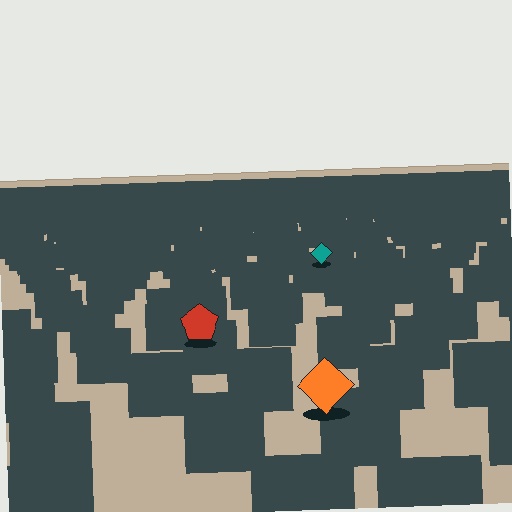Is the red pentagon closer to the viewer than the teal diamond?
Yes. The red pentagon is closer — you can tell from the texture gradient: the ground texture is coarser near it.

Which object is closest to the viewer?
The orange diamond is closest. The texture marks near it are larger and more spread out.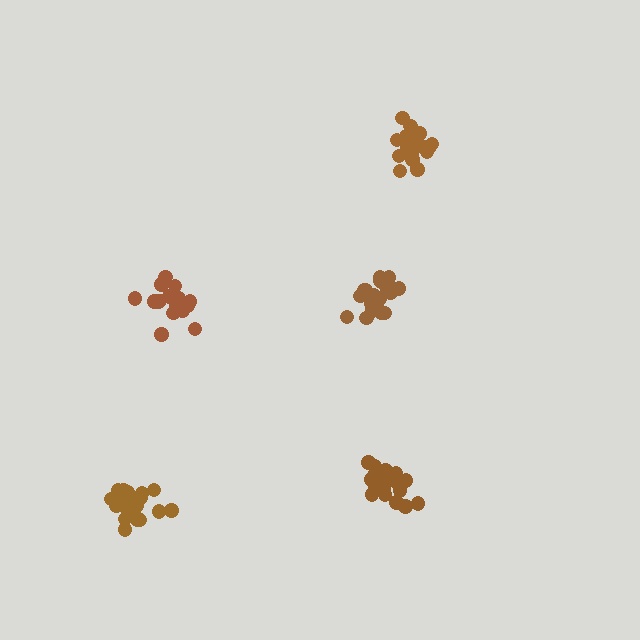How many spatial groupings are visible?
There are 5 spatial groupings.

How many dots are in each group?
Group 1: 17 dots, Group 2: 17 dots, Group 3: 19 dots, Group 4: 20 dots, Group 5: 20 dots (93 total).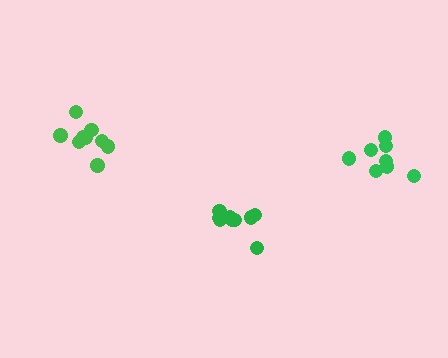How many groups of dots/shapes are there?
There are 3 groups.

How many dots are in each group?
Group 1: 9 dots, Group 2: 9 dots, Group 3: 8 dots (26 total).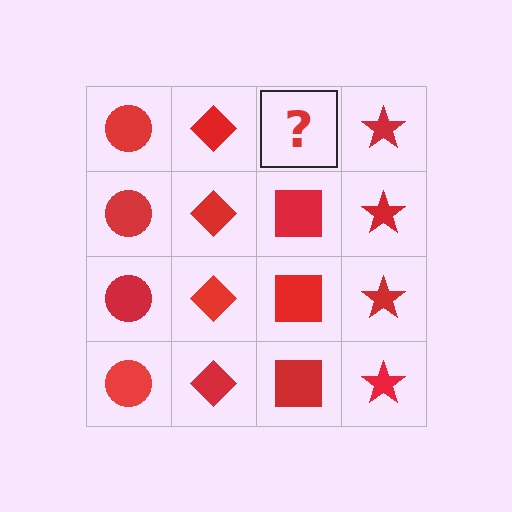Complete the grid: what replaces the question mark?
The question mark should be replaced with a red square.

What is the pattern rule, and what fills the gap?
The rule is that each column has a consistent shape. The gap should be filled with a red square.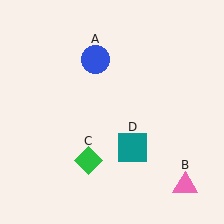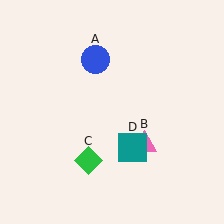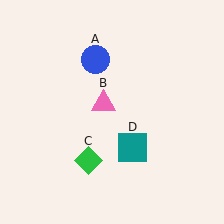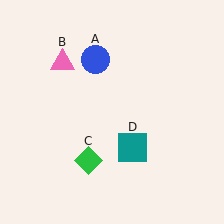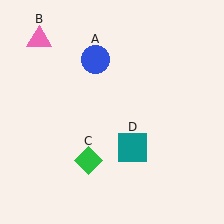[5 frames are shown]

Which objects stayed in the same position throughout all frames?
Blue circle (object A) and green diamond (object C) and teal square (object D) remained stationary.